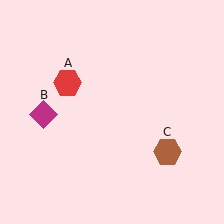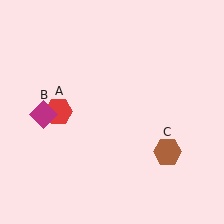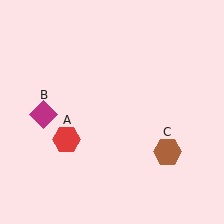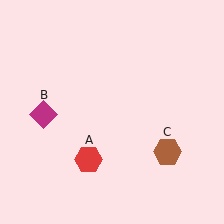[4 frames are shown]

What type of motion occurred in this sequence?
The red hexagon (object A) rotated counterclockwise around the center of the scene.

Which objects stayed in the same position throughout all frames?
Magenta diamond (object B) and brown hexagon (object C) remained stationary.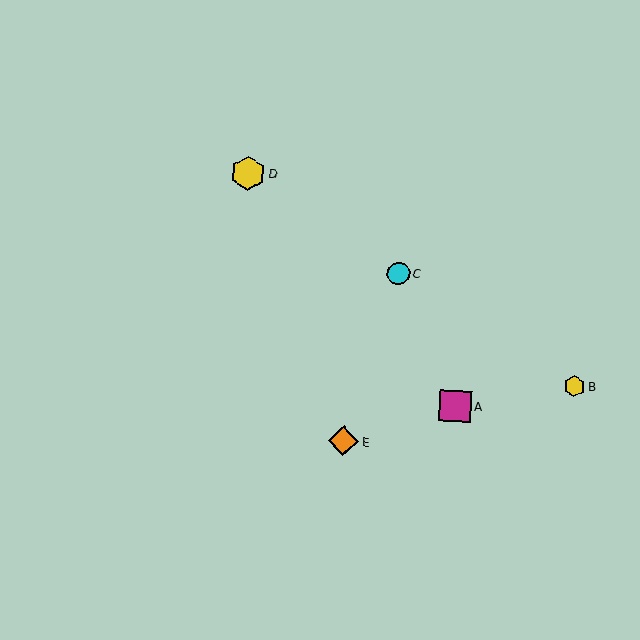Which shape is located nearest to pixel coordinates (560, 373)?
The yellow hexagon (labeled B) at (575, 386) is nearest to that location.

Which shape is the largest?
The yellow hexagon (labeled D) is the largest.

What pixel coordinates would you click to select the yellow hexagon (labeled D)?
Click at (248, 173) to select the yellow hexagon D.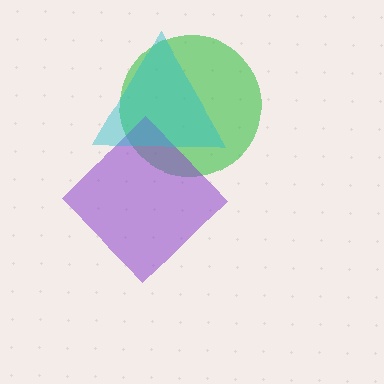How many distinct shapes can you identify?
There are 3 distinct shapes: a green circle, a purple diamond, a cyan triangle.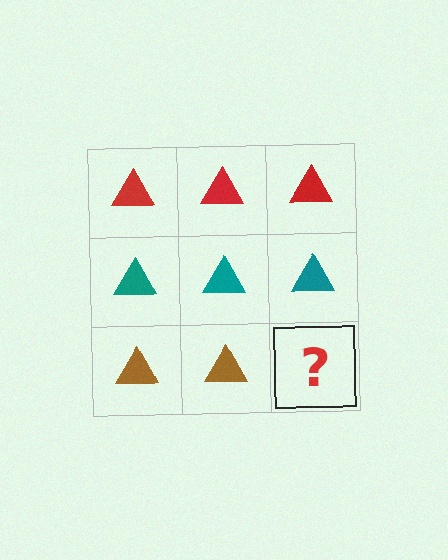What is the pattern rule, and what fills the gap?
The rule is that each row has a consistent color. The gap should be filled with a brown triangle.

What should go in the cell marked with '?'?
The missing cell should contain a brown triangle.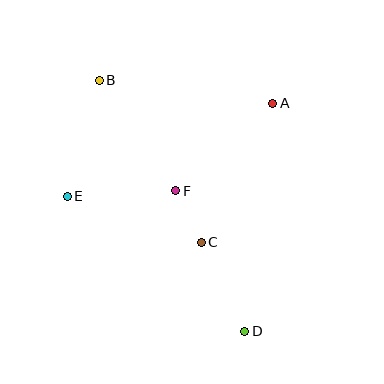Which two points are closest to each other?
Points C and F are closest to each other.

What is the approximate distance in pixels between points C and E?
The distance between C and E is approximately 141 pixels.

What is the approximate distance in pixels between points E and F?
The distance between E and F is approximately 109 pixels.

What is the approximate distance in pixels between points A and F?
The distance between A and F is approximately 130 pixels.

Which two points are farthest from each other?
Points B and D are farthest from each other.